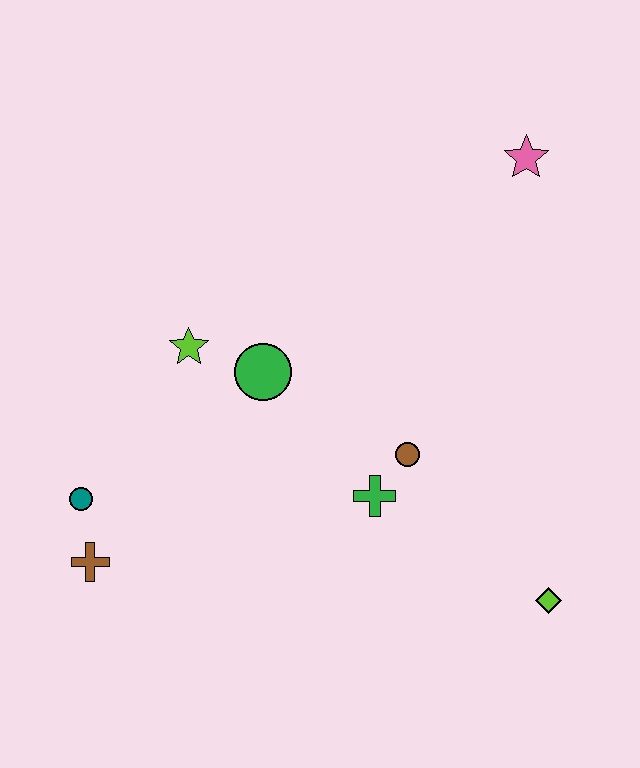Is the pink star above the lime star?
Yes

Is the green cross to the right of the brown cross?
Yes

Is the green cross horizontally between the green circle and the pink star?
Yes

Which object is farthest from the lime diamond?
The teal circle is farthest from the lime diamond.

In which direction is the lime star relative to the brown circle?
The lime star is to the left of the brown circle.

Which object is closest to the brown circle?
The green cross is closest to the brown circle.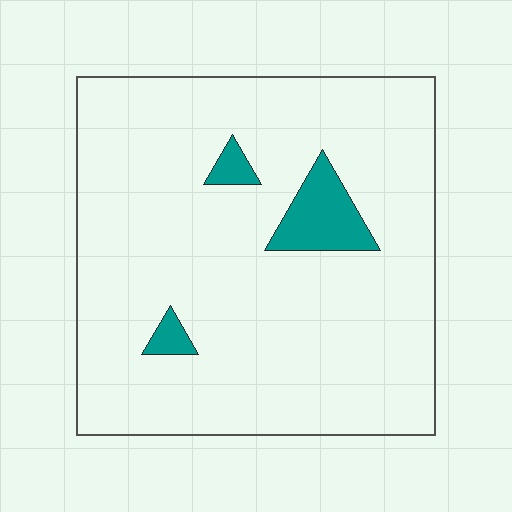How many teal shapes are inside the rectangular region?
3.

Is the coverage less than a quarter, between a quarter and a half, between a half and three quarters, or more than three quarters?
Less than a quarter.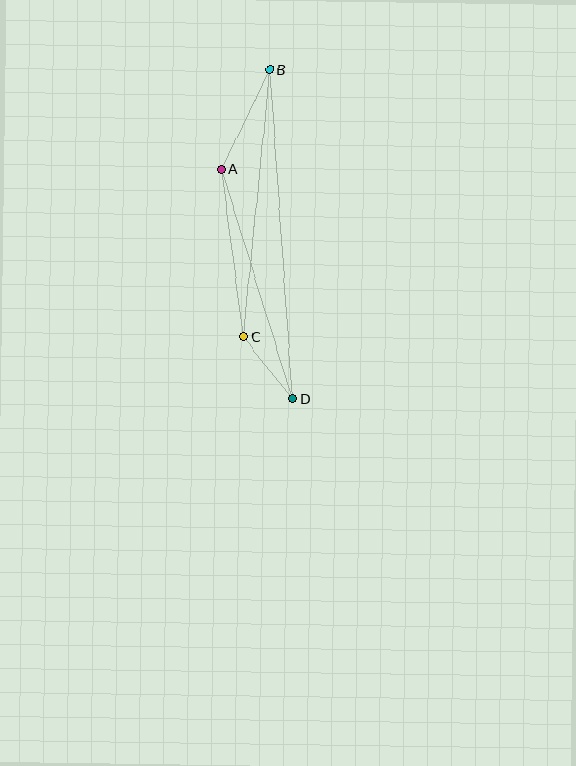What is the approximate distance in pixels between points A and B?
The distance between A and B is approximately 111 pixels.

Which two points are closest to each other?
Points C and D are closest to each other.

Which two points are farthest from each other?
Points B and D are farthest from each other.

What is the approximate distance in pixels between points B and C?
The distance between B and C is approximately 269 pixels.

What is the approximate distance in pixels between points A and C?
The distance between A and C is approximately 169 pixels.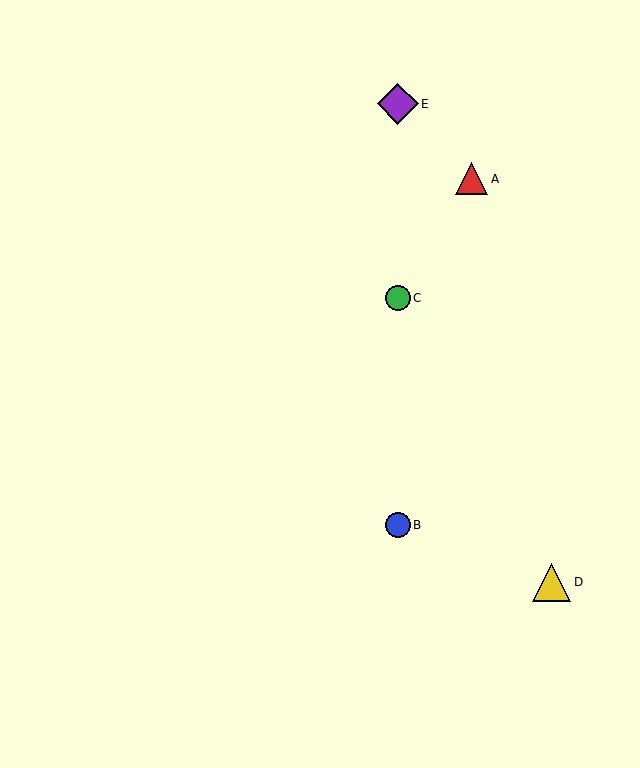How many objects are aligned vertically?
3 objects (B, C, E) are aligned vertically.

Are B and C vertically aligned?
Yes, both are at x≈398.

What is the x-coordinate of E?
Object E is at x≈398.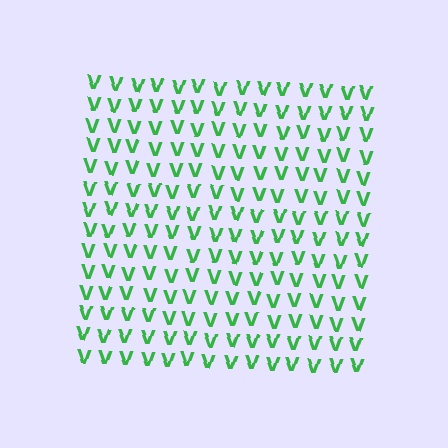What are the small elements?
The small elements are letter V's.